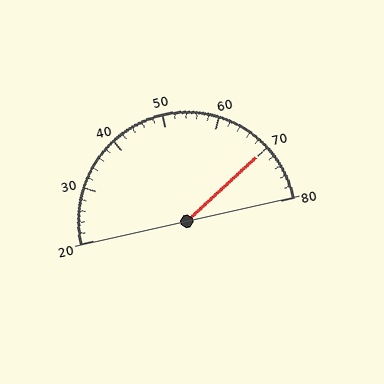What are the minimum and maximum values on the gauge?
The gauge ranges from 20 to 80.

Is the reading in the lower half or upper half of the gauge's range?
The reading is in the upper half of the range (20 to 80).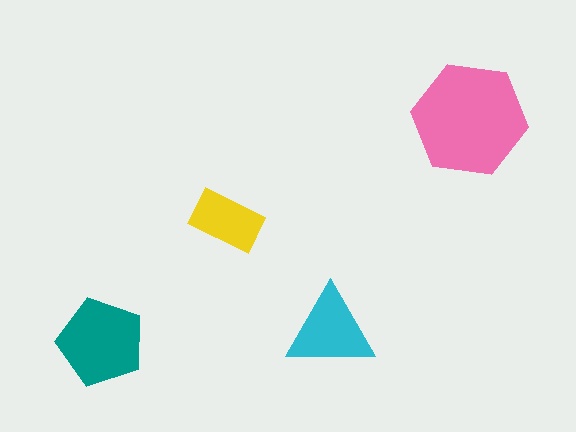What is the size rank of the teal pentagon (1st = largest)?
2nd.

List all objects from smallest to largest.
The yellow rectangle, the cyan triangle, the teal pentagon, the pink hexagon.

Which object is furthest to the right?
The pink hexagon is rightmost.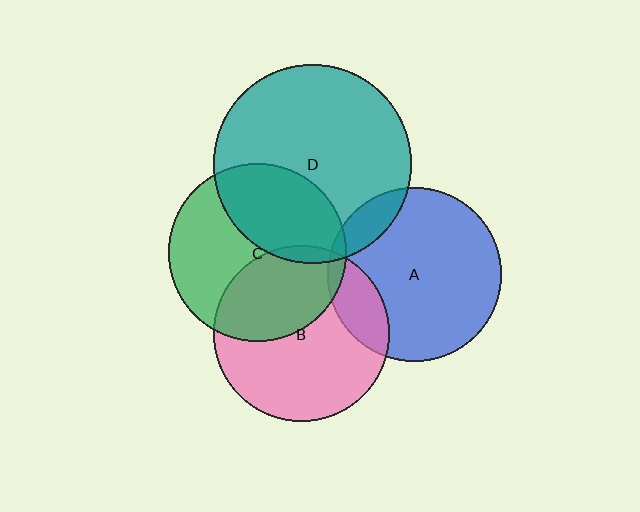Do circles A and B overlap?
Yes.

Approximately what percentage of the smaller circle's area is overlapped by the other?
Approximately 15%.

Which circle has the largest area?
Circle D (teal).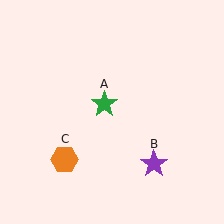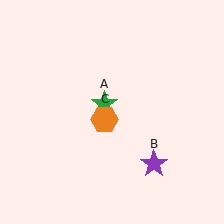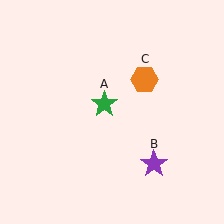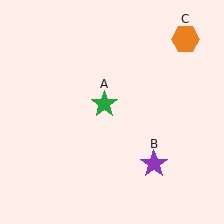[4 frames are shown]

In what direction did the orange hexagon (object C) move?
The orange hexagon (object C) moved up and to the right.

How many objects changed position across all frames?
1 object changed position: orange hexagon (object C).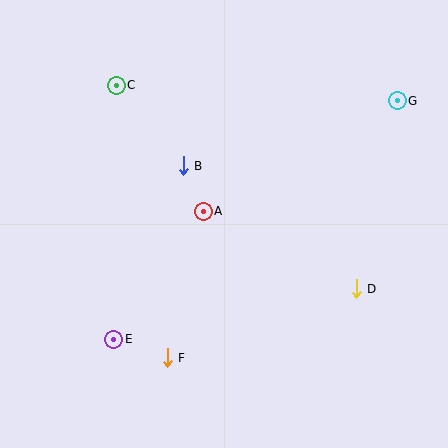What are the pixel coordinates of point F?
Point F is at (167, 358).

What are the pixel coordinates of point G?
Point G is at (397, 101).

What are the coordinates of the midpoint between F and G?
The midpoint between F and G is at (282, 229).